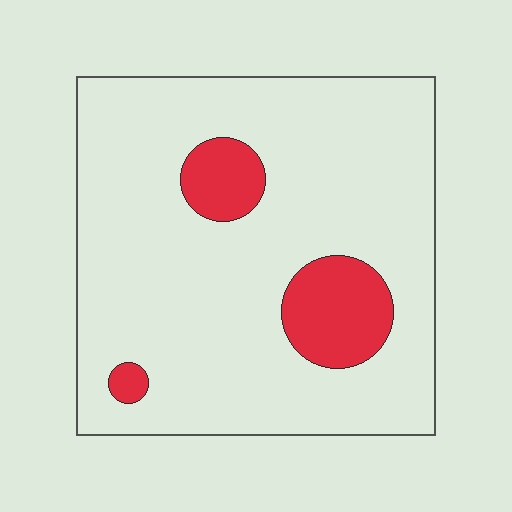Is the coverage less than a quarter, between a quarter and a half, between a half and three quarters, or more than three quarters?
Less than a quarter.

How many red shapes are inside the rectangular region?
3.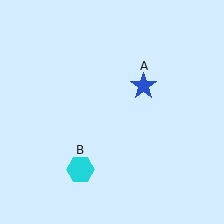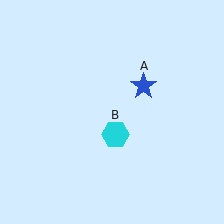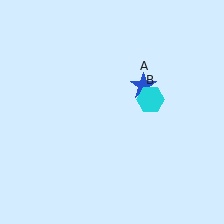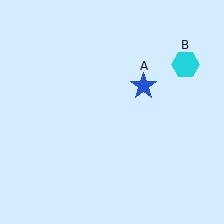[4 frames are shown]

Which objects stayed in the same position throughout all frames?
Blue star (object A) remained stationary.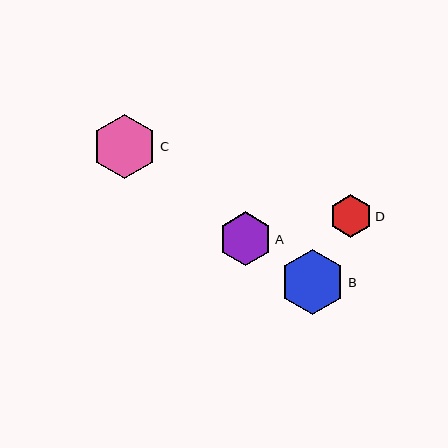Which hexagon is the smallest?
Hexagon D is the smallest with a size of approximately 43 pixels.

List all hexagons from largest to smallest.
From largest to smallest: B, C, A, D.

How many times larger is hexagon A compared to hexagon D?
Hexagon A is approximately 1.3 times the size of hexagon D.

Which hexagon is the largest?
Hexagon B is the largest with a size of approximately 65 pixels.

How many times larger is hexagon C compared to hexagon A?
Hexagon C is approximately 1.2 times the size of hexagon A.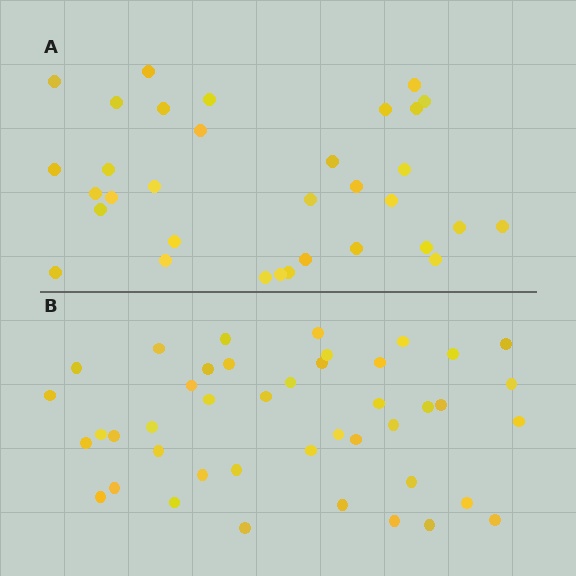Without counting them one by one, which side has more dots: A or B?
Region B (the bottom region) has more dots.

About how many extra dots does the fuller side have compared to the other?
Region B has roughly 10 or so more dots than region A.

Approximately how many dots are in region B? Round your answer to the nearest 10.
About 40 dots. (The exact count is 43, which rounds to 40.)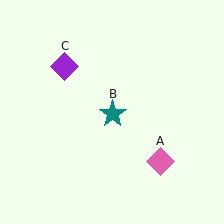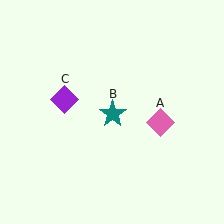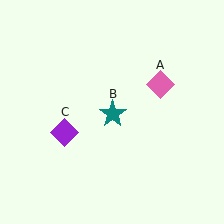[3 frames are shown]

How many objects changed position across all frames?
2 objects changed position: pink diamond (object A), purple diamond (object C).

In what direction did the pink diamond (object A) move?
The pink diamond (object A) moved up.